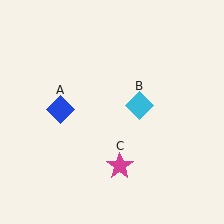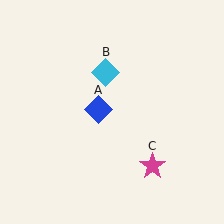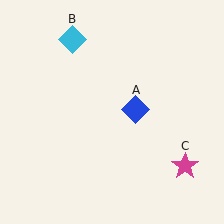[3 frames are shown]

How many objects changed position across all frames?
3 objects changed position: blue diamond (object A), cyan diamond (object B), magenta star (object C).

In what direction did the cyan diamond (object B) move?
The cyan diamond (object B) moved up and to the left.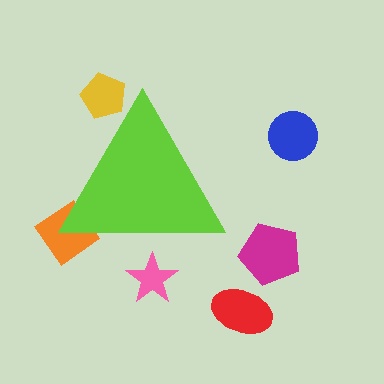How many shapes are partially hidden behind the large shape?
3 shapes are partially hidden.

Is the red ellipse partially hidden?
No, the red ellipse is fully visible.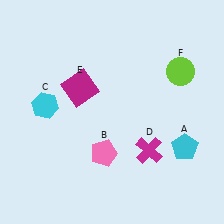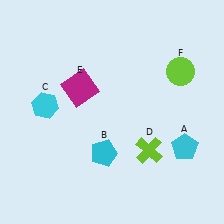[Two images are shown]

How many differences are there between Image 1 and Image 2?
There are 2 differences between the two images.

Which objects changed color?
B changed from pink to cyan. D changed from magenta to lime.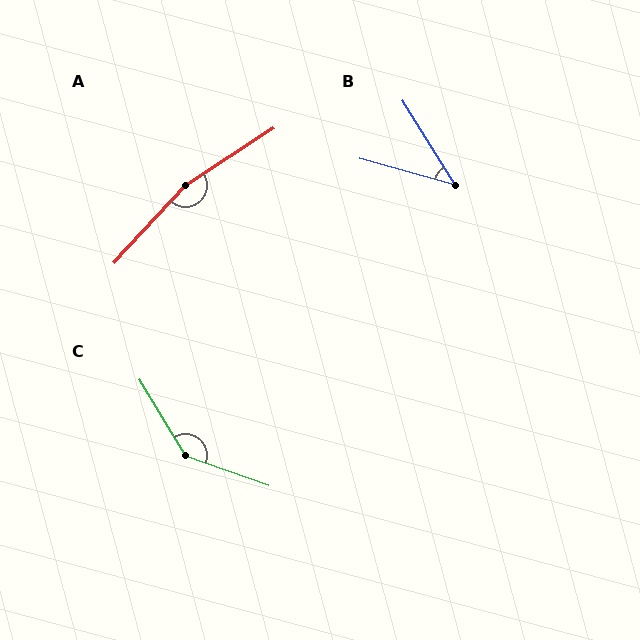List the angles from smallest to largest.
B (43°), C (140°), A (166°).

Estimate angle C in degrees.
Approximately 140 degrees.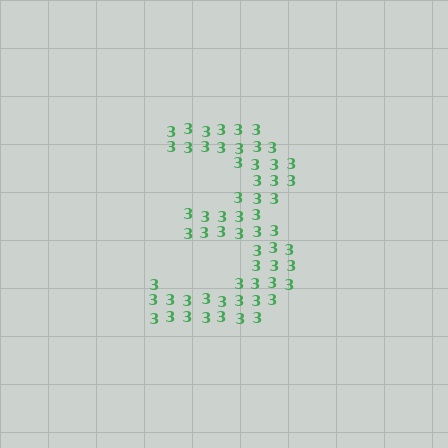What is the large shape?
The large shape is the digit 3.